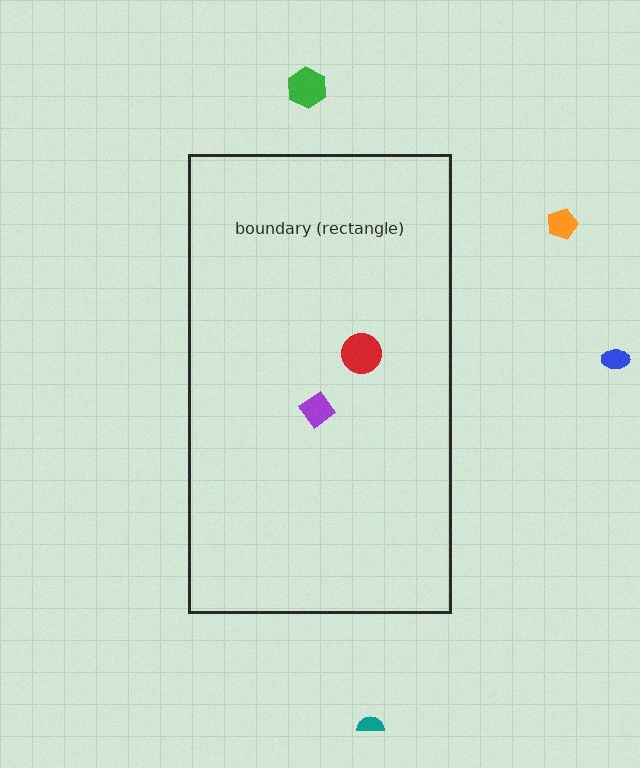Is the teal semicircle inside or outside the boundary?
Outside.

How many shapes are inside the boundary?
2 inside, 4 outside.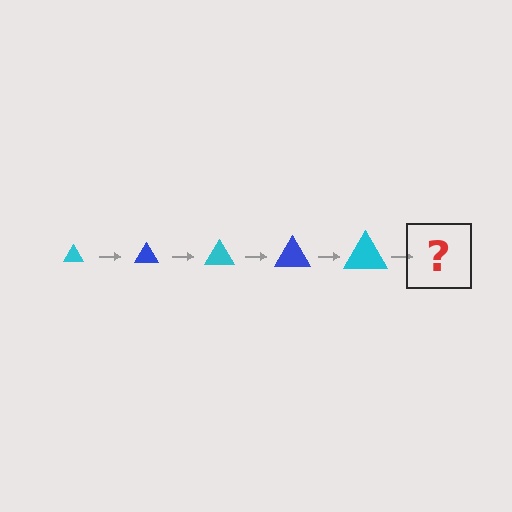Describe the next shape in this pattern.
It should be a blue triangle, larger than the previous one.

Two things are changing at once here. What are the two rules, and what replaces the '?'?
The two rules are that the triangle grows larger each step and the color cycles through cyan and blue. The '?' should be a blue triangle, larger than the previous one.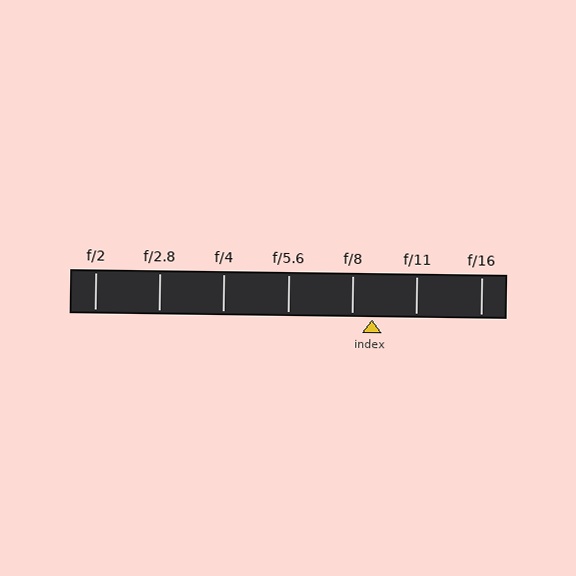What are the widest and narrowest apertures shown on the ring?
The widest aperture shown is f/2 and the narrowest is f/16.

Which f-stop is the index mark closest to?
The index mark is closest to f/8.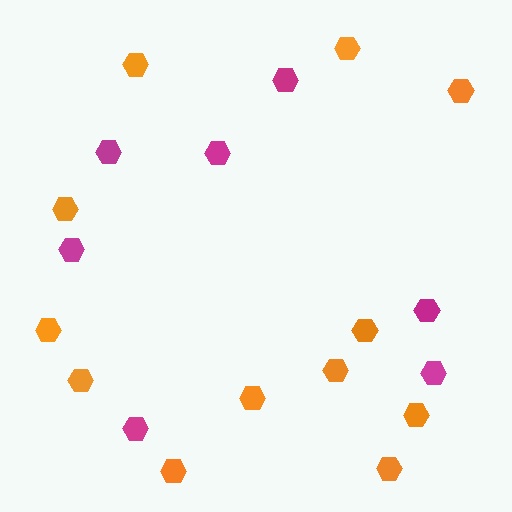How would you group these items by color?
There are 2 groups: one group of orange hexagons (12) and one group of magenta hexagons (7).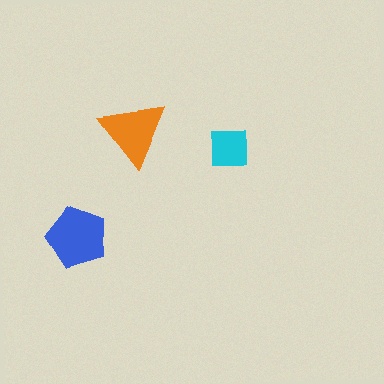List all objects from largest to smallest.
The blue pentagon, the orange triangle, the cyan square.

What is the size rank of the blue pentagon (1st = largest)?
1st.